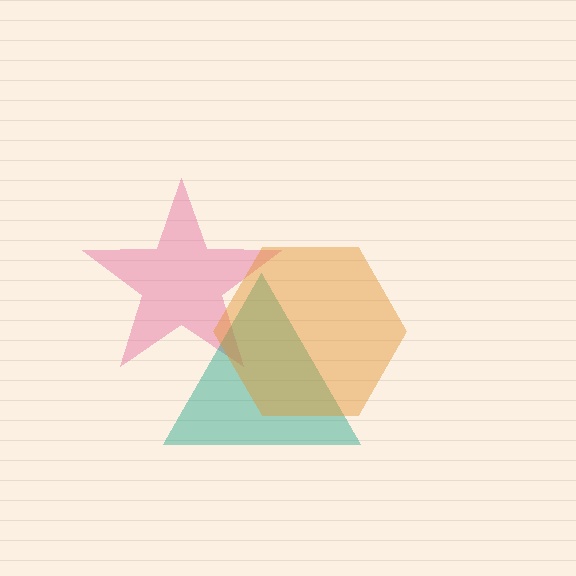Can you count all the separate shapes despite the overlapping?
Yes, there are 3 separate shapes.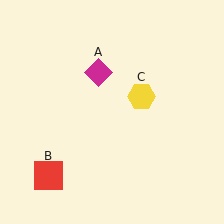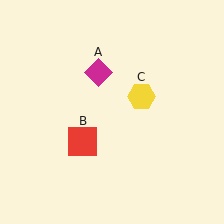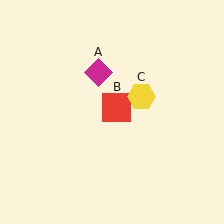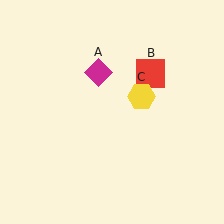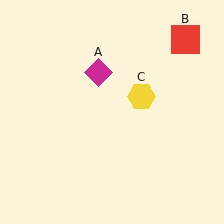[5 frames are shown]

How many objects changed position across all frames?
1 object changed position: red square (object B).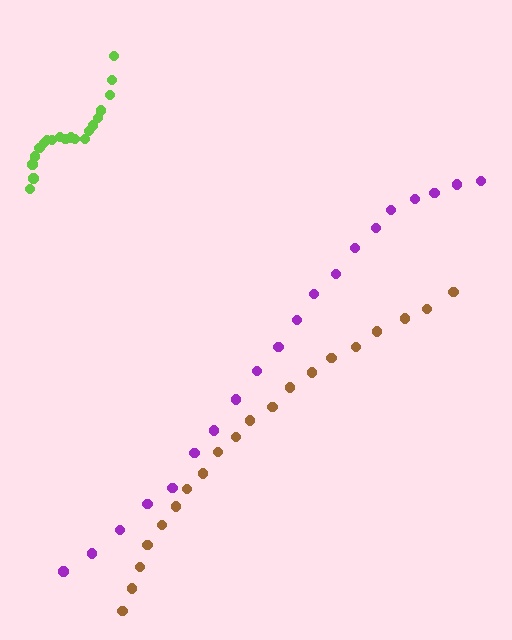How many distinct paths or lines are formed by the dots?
There are 3 distinct paths.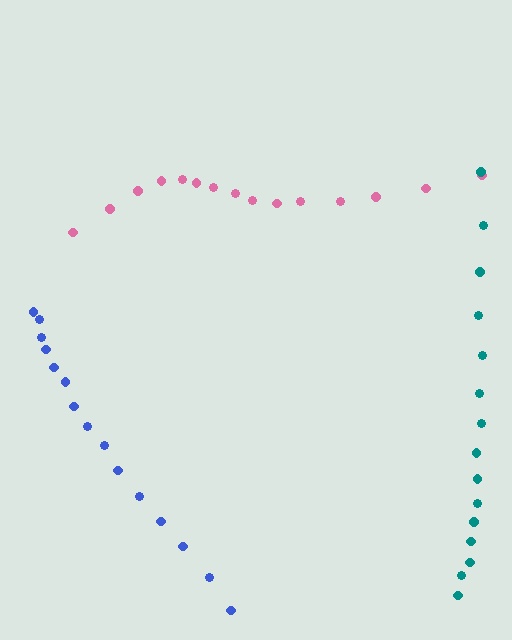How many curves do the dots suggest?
There are 3 distinct paths.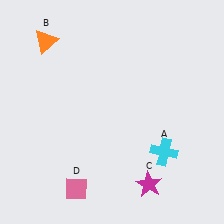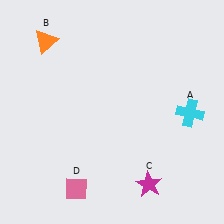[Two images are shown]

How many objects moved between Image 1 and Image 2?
1 object moved between the two images.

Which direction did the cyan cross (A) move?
The cyan cross (A) moved up.